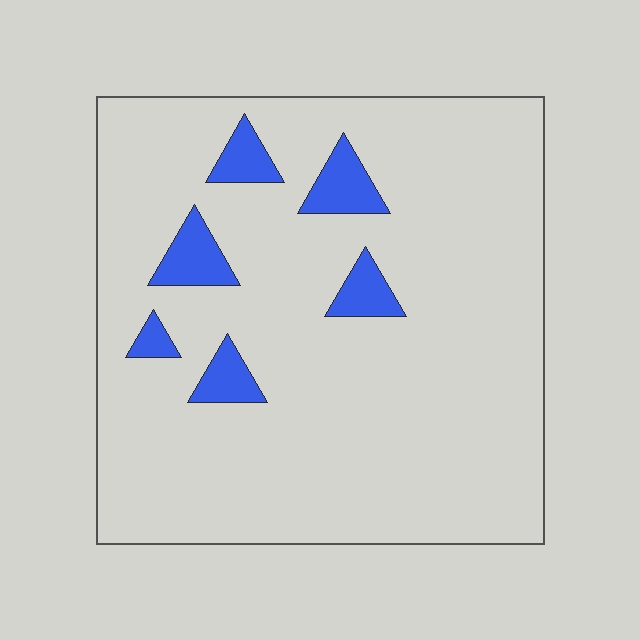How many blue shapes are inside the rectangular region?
6.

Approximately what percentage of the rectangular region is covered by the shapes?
Approximately 10%.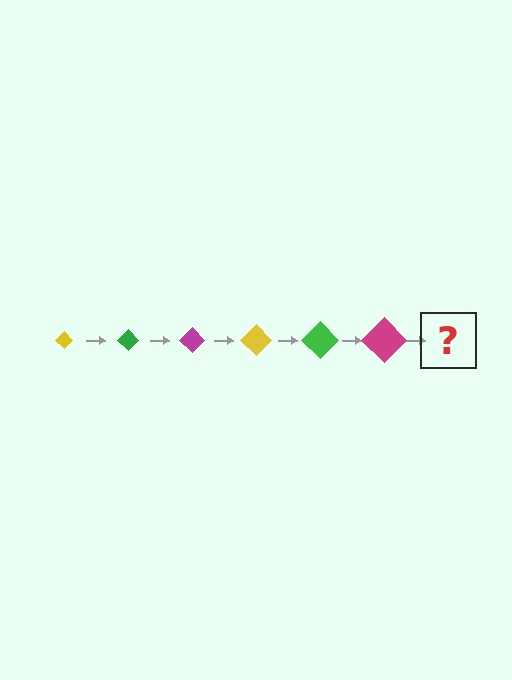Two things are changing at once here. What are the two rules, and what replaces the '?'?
The two rules are that the diamond grows larger each step and the color cycles through yellow, green, and magenta. The '?' should be a yellow diamond, larger than the previous one.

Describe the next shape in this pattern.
It should be a yellow diamond, larger than the previous one.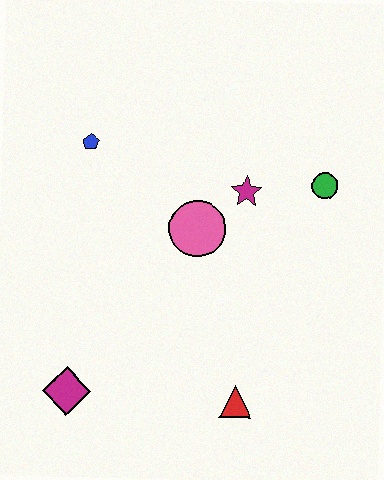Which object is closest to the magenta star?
The pink circle is closest to the magenta star.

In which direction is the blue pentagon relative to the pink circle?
The blue pentagon is to the left of the pink circle.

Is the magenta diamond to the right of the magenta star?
No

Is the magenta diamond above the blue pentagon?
No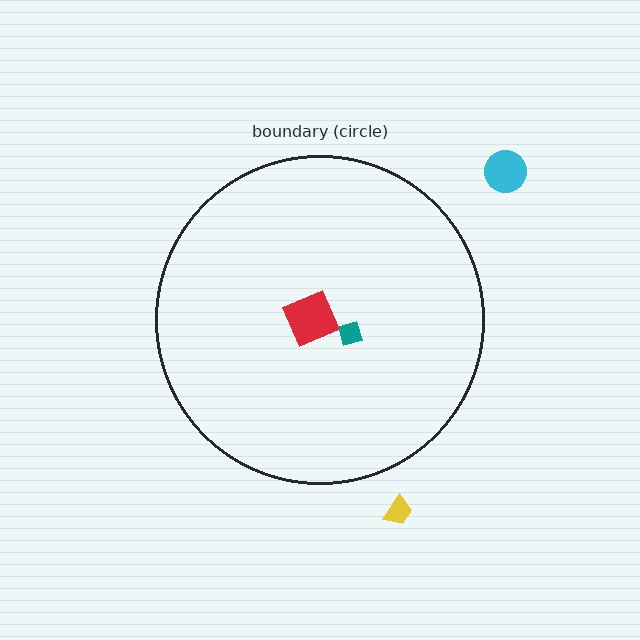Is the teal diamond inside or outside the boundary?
Inside.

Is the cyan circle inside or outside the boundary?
Outside.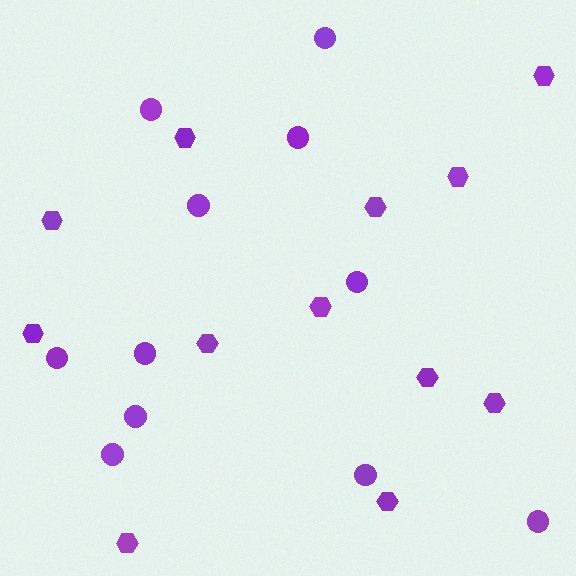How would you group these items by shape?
There are 2 groups: one group of hexagons (12) and one group of circles (11).